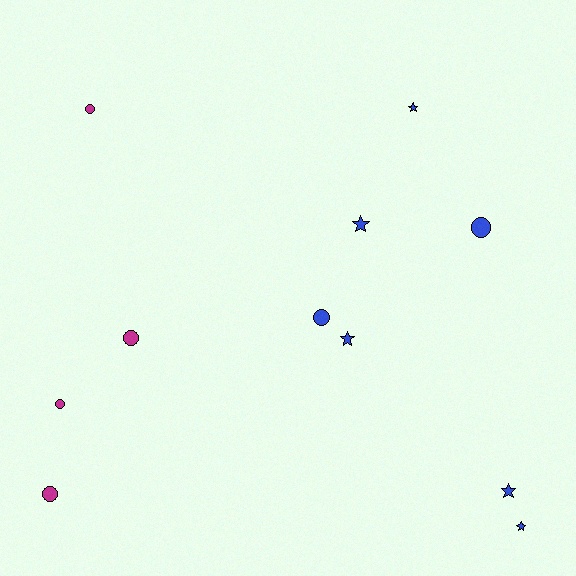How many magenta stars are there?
There are no magenta stars.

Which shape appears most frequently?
Circle, with 6 objects.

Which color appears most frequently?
Blue, with 7 objects.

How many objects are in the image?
There are 11 objects.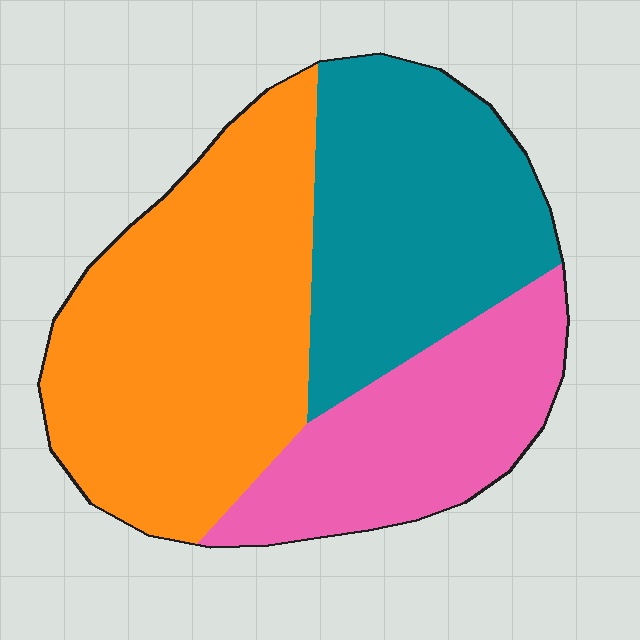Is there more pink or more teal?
Teal.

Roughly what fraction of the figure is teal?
Teal takes up between a quarter and a half of the figure.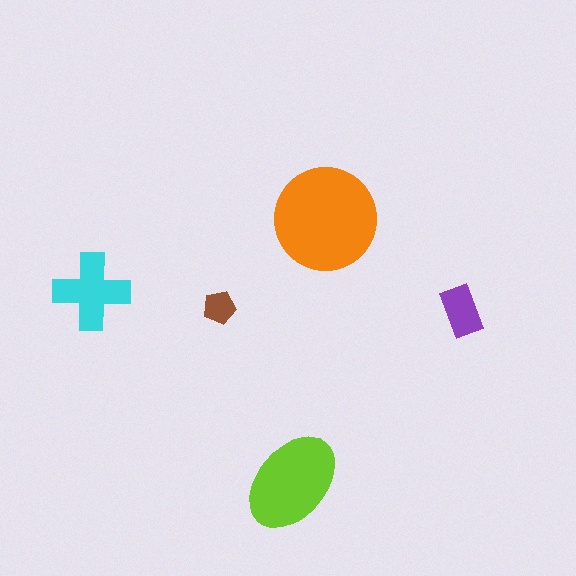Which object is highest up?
The orange circle is topmost.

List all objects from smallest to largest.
The brown pentagon, the purple rectangle, the cyan cross, the lime ellipse, the orange circle.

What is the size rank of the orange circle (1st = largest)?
1st.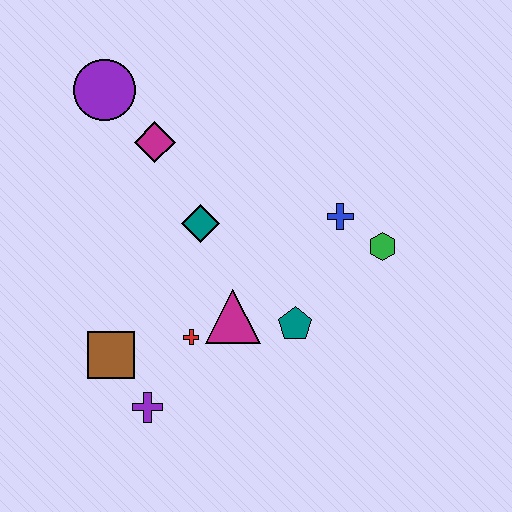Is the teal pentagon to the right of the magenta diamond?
Yes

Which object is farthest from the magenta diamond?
The purple cross is farthest from the magenta diamond.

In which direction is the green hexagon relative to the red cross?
The green hexagon is to the right of the red cross.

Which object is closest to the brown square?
The purple cross is closest to the brown square.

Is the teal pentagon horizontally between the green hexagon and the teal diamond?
Yes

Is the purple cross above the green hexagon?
No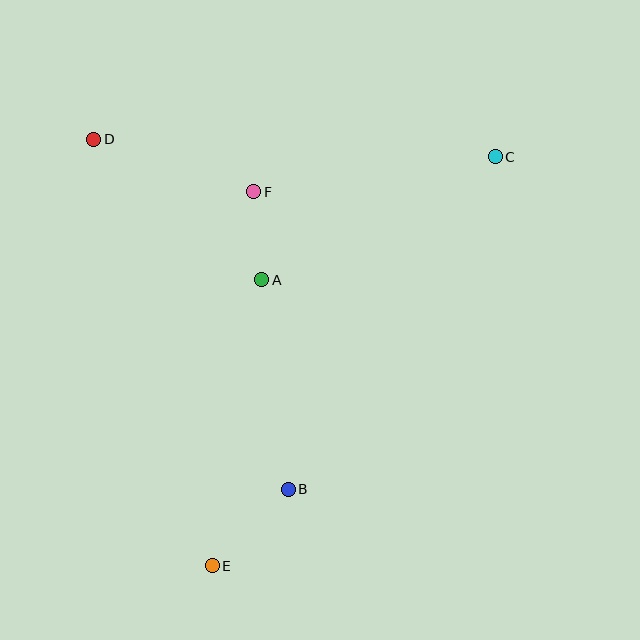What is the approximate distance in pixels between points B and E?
The distance between B and E is approximately 108 pixels.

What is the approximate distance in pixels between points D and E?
The distance between D and E is approximately 443 pixels.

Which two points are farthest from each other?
Points C and E are farthest from each other.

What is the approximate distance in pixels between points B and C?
The distance between B and C is approximately 392 pixels.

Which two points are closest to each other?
Points A and F are closest to each other.